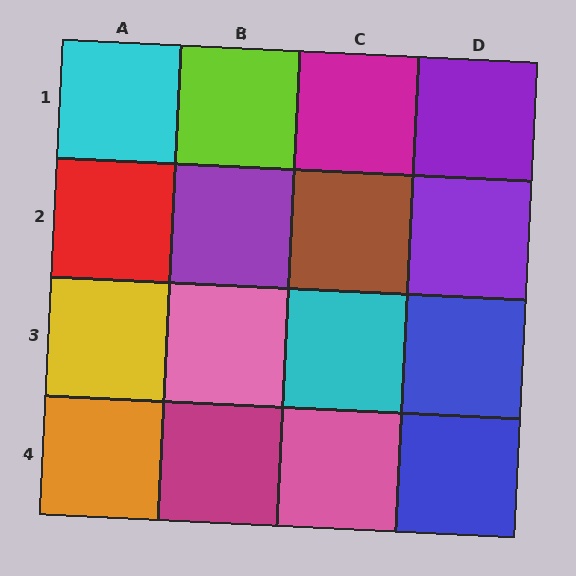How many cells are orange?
1 cell is orange.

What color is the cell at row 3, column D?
Blue.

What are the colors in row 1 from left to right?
Cyan, lime, magenta, purple.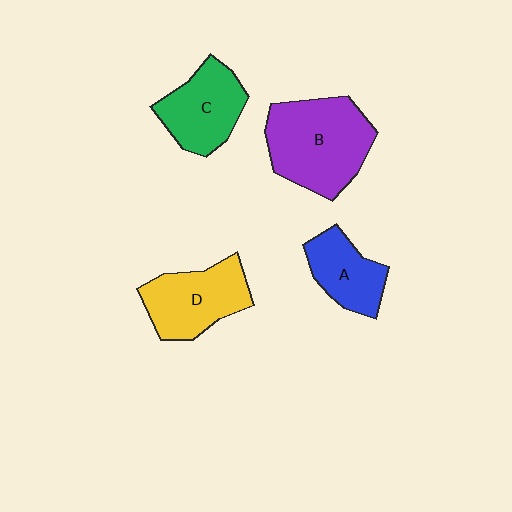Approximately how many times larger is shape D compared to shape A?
Approximately 1.3 times.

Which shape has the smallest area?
Shape A (blue).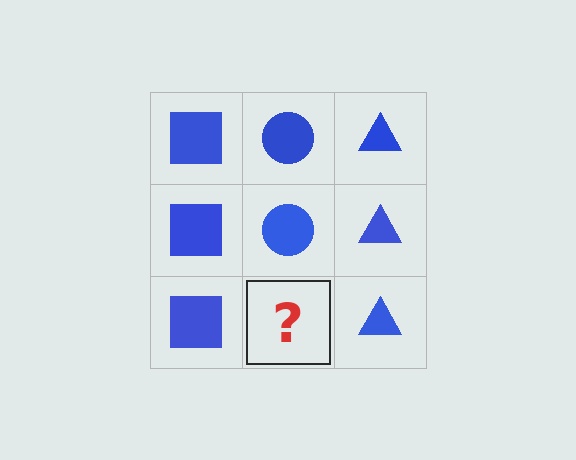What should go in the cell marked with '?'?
The missing cell should contain a blue circle.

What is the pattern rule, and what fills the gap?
The rule is that each column has a consistent shape. The gap should be filled with a blue circle.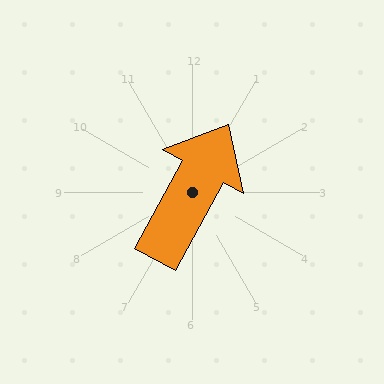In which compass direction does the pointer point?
Northeast.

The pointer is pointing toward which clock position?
Roughly 1 o'clock.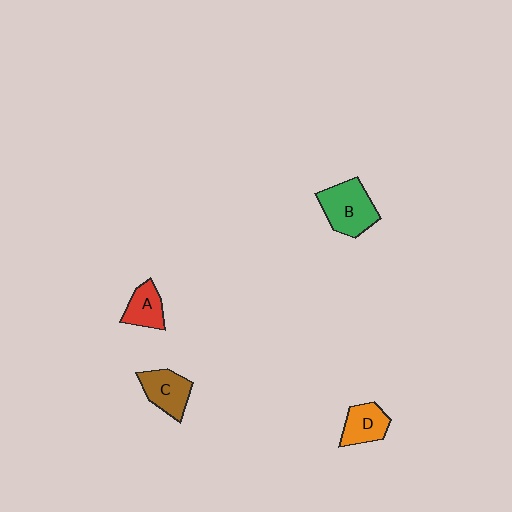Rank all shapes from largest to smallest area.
From largest to smallest: B (green), C (brown), D (orange), A (red).